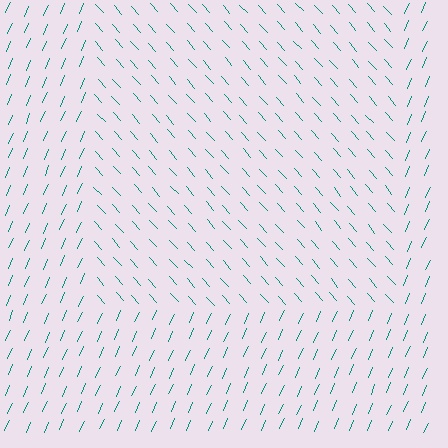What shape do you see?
I see a rectangle.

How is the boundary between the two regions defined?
The boundary is defined purely by a change in line orientation (approximately 65 degrees difference). All lines are the same color and thickness.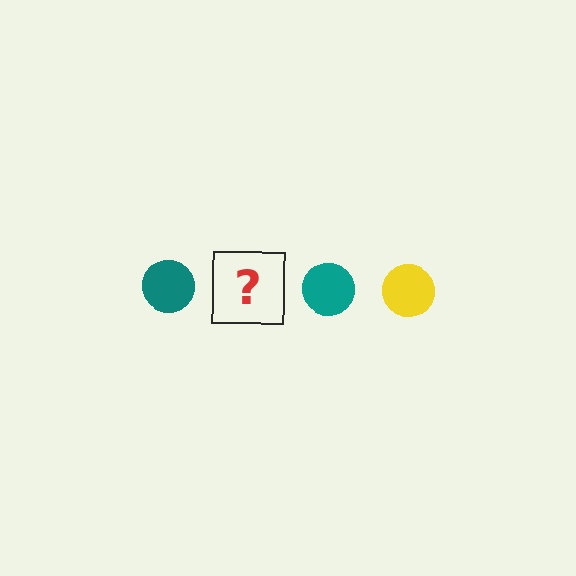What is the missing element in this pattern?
The missing element is a yellow circle.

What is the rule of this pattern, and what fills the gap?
The rule is that the pattern cycles through teal, yellow circles. The gap should be filled with a yellow circle.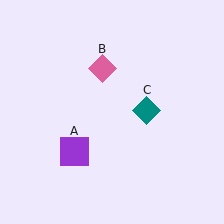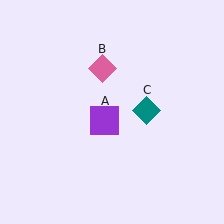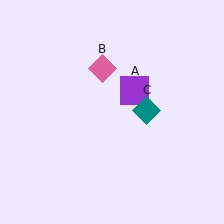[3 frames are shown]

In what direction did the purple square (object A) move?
The purple square (object A) moved up and to the right.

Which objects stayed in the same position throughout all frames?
Pink diamond (object B) and teal diamond (object C) remained stationary.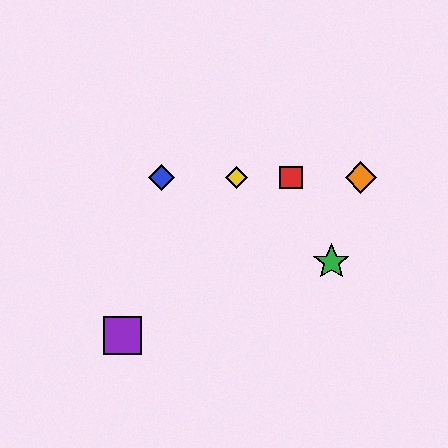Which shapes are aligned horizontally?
The red square, the blue diamond, the yellow diamond, the orange diamond are aligned horizontally.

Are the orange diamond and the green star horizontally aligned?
No, the orange diamond is at y≈177 and the green star is at y≈262.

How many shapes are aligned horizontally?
4 shapes (the red square, the blue diamond, the yellow diamond, the orange diamond) are aligned horizontally.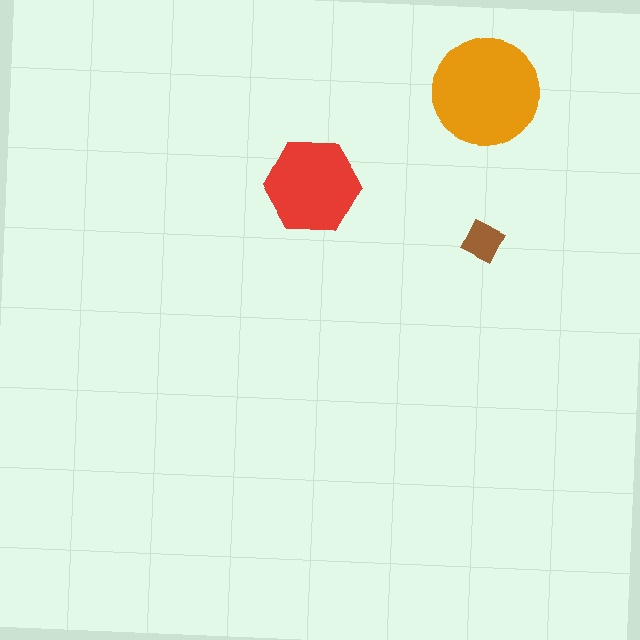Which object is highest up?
The orange circle is topmost.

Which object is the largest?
The orange circle.